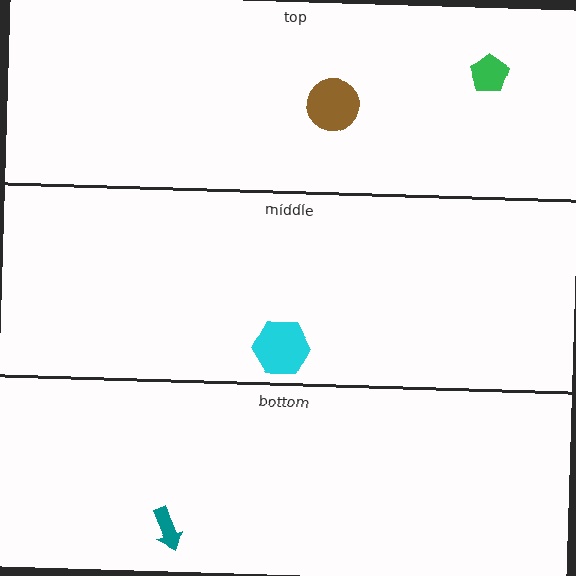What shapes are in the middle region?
The cyan hexagon.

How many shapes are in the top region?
2.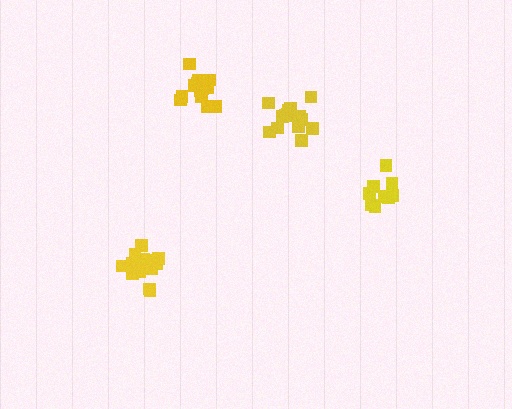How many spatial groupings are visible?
There are 4 spatial groupings.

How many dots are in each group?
Group 1: 9 dots, Group 2: 14 dots, Group 3: 14 dots, Group 4: 15 dots (52 total).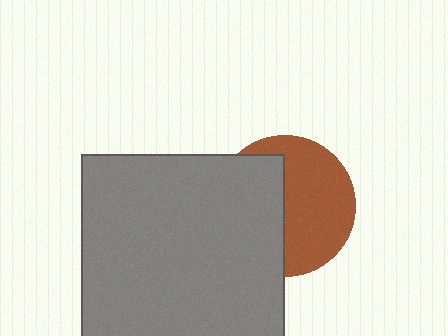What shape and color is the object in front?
The object in front is a gray square.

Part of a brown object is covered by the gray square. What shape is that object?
It is a circle.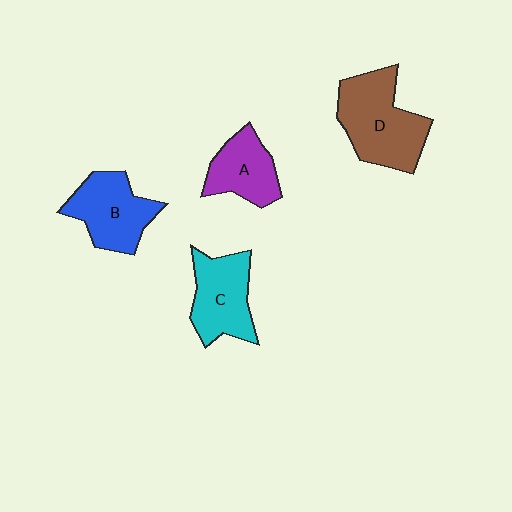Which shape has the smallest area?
Shape A (purple).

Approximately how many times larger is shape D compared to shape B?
Approximately 1.3 times.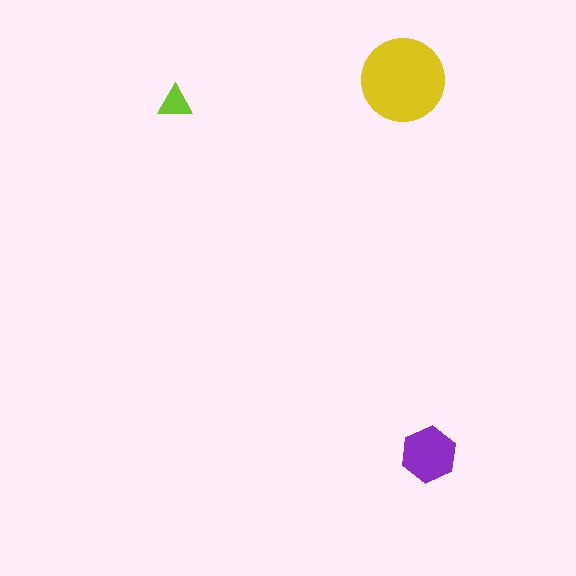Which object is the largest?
The yellow circle.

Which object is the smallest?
The lime triangle.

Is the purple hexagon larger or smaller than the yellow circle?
Smaller.